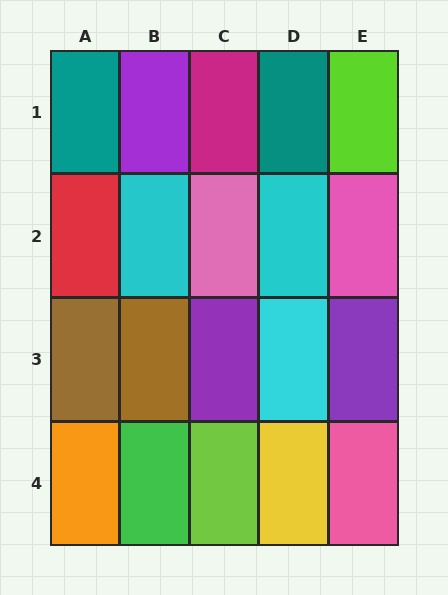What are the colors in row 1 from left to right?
Teal, purple, magenta, teal, lime.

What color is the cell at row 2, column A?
Red.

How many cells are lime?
2 cells are lime.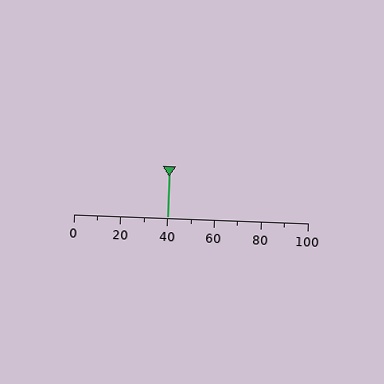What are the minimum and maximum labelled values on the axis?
The axis runs from 0 to 100.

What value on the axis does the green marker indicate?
The marker indicates approximately 40.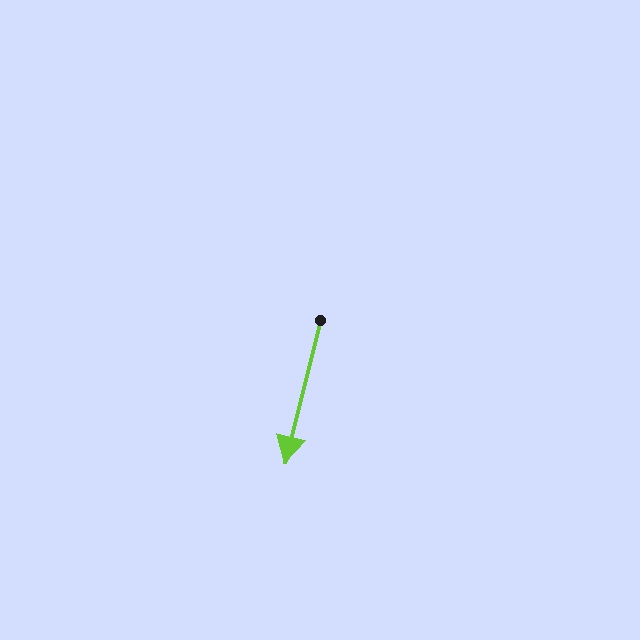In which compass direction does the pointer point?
South.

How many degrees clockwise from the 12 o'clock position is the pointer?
Approximately 194 degrees.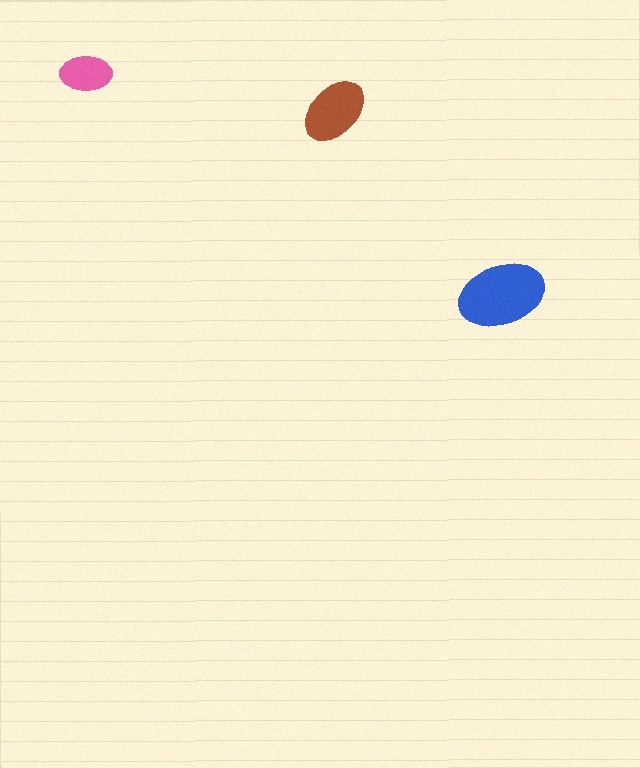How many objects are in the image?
There are 3 objects in the image.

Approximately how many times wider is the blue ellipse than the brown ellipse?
About 1.5 times wider.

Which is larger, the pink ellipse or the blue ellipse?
The blue one.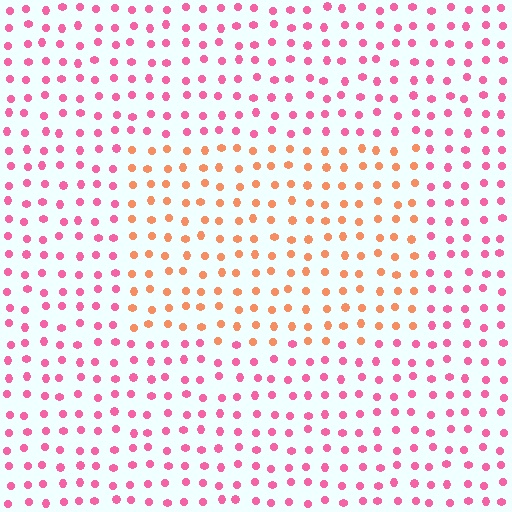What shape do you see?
I see a rectangle.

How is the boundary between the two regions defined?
The boundary is defined purely by a slight shift in hue (about 45 degrees). Spacing, size, and orientation are identical on both sides.